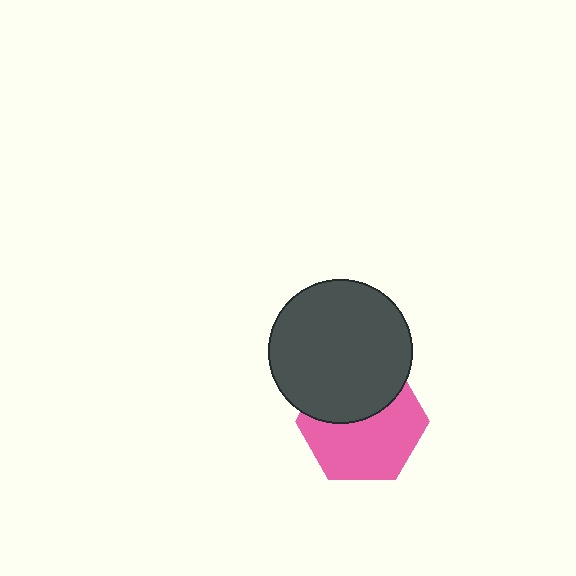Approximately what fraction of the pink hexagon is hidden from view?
Roughly 41% of the pink hexagon is hidden behind the dark gray circle.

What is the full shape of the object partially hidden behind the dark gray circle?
The partially hidden object is a pink hexagon.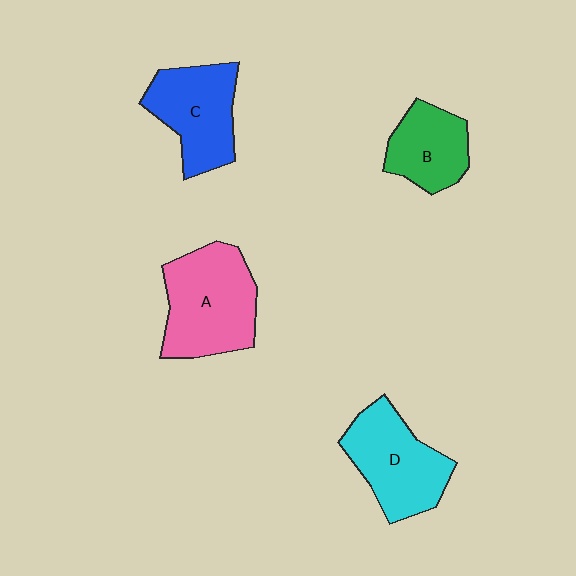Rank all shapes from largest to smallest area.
From largest to smallest: A (pink), D (cyan), C (blue), B (green).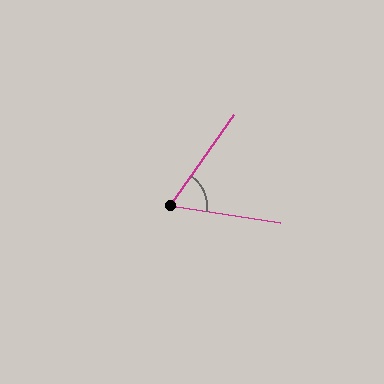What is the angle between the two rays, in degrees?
Approximately 64 degrees.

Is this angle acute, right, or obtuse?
It is acute.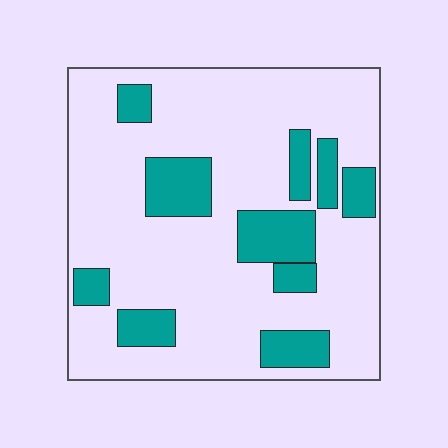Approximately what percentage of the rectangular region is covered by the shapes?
Approximately 20%.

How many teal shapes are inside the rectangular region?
10.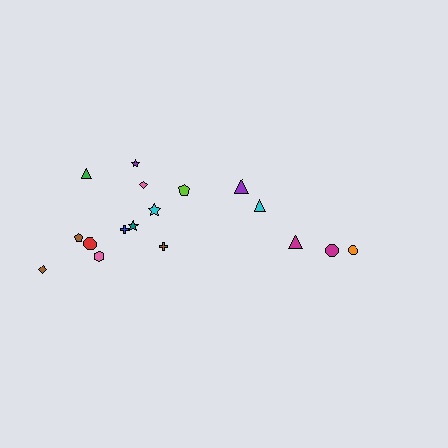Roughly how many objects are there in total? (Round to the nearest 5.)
Roughly 15 objects in total.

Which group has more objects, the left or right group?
The left group.